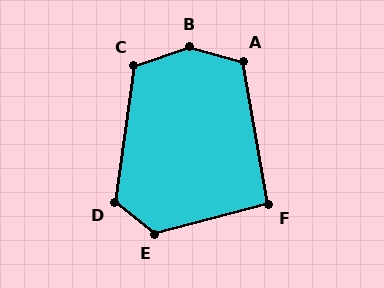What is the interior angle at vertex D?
Approximately 120 degrees (obtuse).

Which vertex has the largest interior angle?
B, at approximately 146 degrees.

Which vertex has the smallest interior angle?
F, at approximately 95 degrees.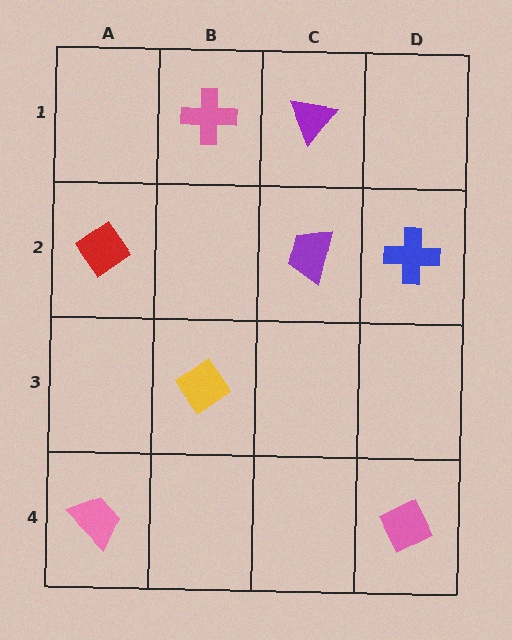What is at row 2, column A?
A red diamond.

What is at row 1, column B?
A pink cross.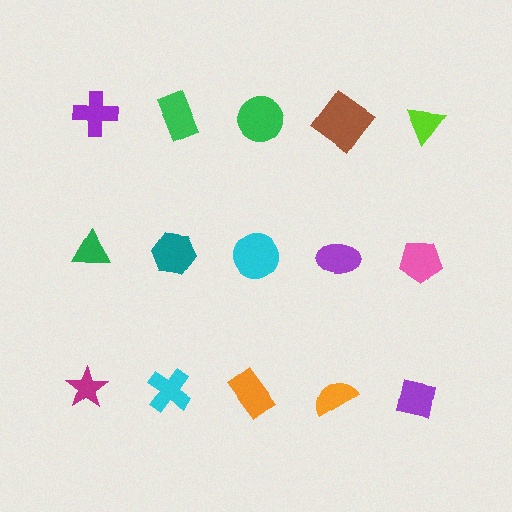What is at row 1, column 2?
A green rectangle.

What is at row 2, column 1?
A green triangle.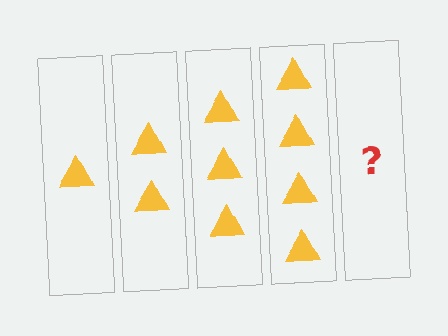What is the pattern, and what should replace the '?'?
The pattern is that each step adds one more triangle. The '?' should be 5 triangles.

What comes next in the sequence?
The next element should be 5 triangles.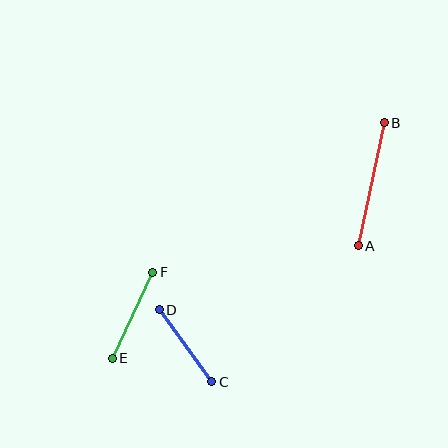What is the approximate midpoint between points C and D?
The midpoint is at approximately (186, 346) pixels.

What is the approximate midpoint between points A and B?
The midpoint is at approximately (371, 184) pixels.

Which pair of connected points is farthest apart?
Points A and B are farthest apart.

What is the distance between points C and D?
The distance is approximately 89 pixels.